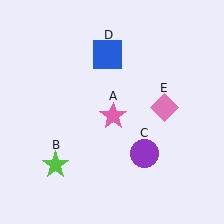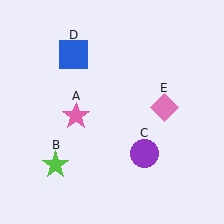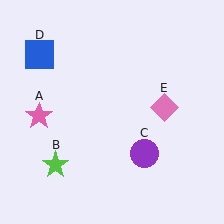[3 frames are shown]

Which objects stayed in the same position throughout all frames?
Lime star (object B) and purple circle (object C) and pink diamond (object E) remained stationary.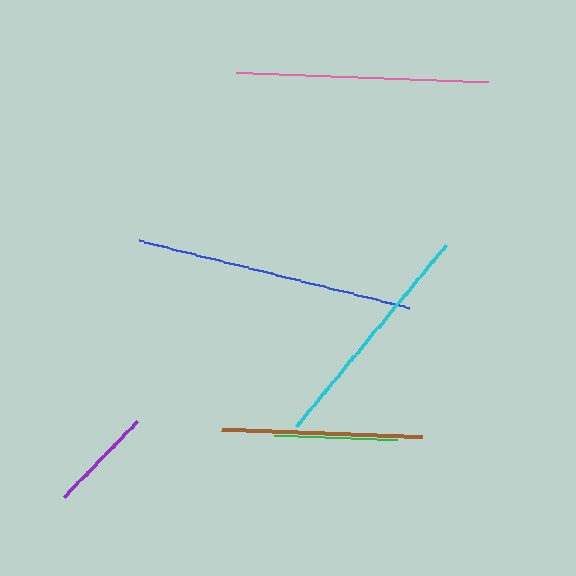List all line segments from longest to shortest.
From longest to shortest: blue, pink, cyan, brown, green, purple.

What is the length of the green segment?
The green segment is approximately 124 pixels long.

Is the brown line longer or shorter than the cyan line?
The cyan line is longer than the brown line.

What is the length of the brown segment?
The brown segment is approximately 201 pixels long.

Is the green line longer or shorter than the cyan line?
The cyan line is longer than the green line.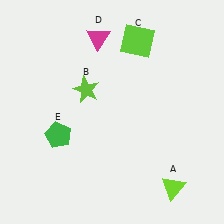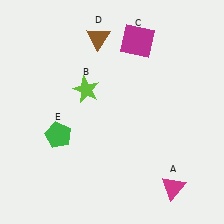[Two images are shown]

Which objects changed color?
A changed from lime to magenta. C changed from lime to magenta. D changed from magenta to brown.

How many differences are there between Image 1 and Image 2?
There are 3 differences between the two images.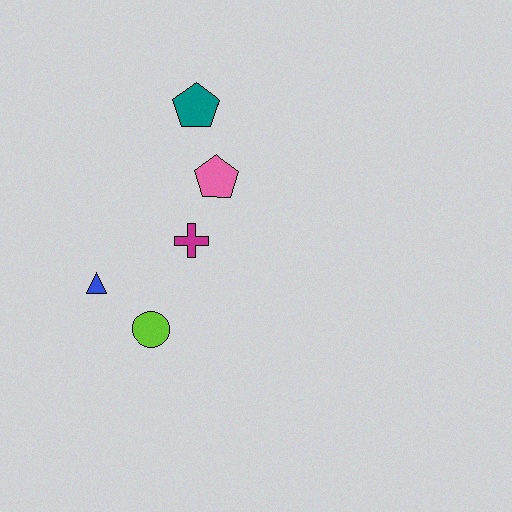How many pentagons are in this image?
There are 2 pentagons.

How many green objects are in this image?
There are no green objects.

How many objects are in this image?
There are 5 objects.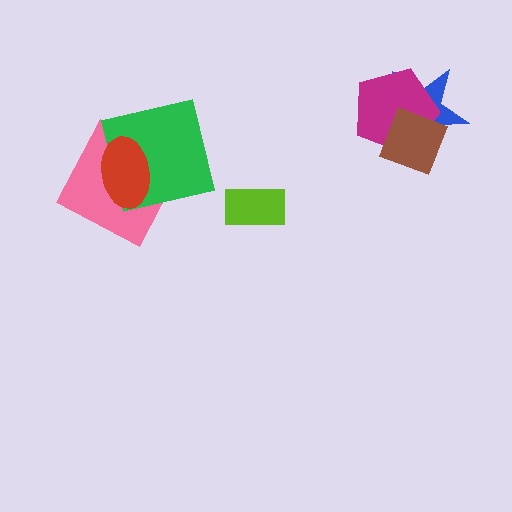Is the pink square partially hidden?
Yes, it is partially covered by another shape.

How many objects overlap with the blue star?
2 objects overlap with the blue star.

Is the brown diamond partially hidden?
No, no other shape covers it.